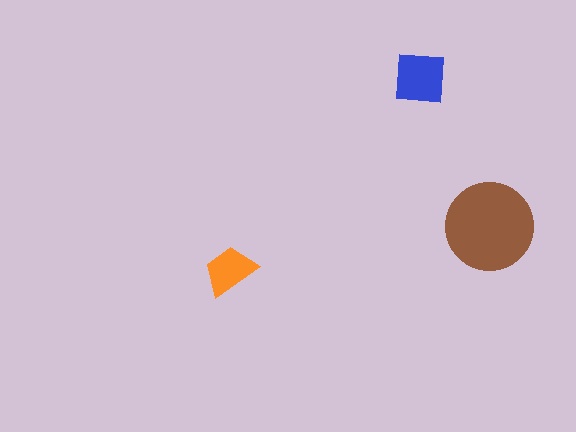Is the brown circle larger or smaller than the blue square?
Larger.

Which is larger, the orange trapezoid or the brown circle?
The brown circle.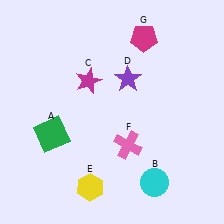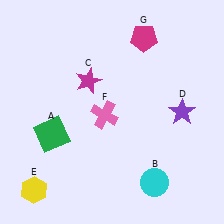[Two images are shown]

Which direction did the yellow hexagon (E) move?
The yellow hexagon (E) moved left.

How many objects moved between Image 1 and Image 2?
3 objects moved between the two images.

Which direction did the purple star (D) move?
The purple star (D) moved right.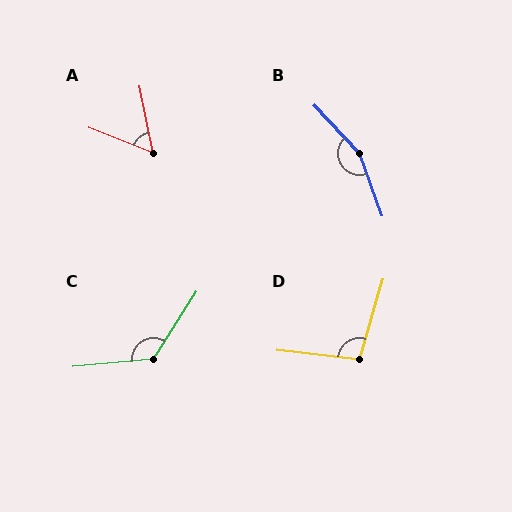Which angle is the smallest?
A, at approximately 57 degrees.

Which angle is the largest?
B, at approximately 156 degrees.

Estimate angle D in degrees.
Approximately 100 degrees.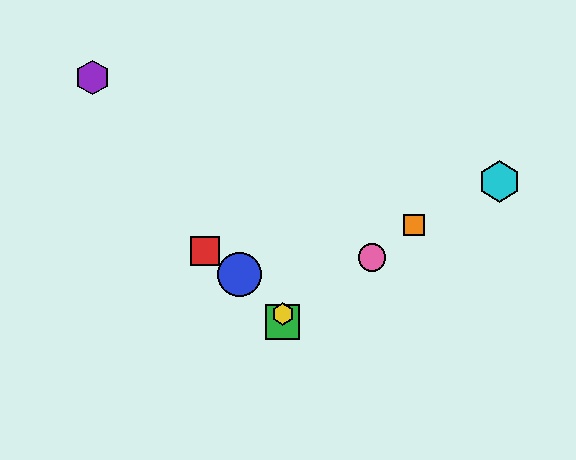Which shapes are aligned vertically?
The green square, the yellow hexagon are aligned vertically.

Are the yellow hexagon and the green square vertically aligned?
Yes, both are at x≈283.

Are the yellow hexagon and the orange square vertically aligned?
No, the yellow hexagon is at x≈283 and the orange square is at x≈414.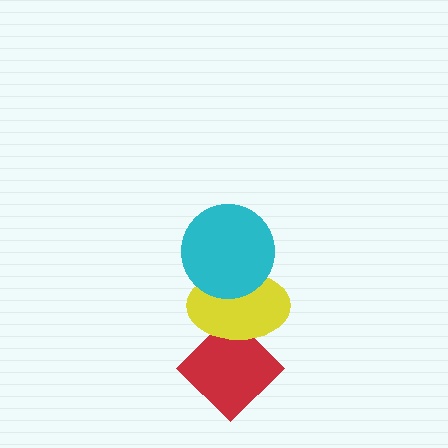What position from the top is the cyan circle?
The cyan circle is 1st from the top.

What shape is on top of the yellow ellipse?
The cyan circle is on top of the yellow ellipse.